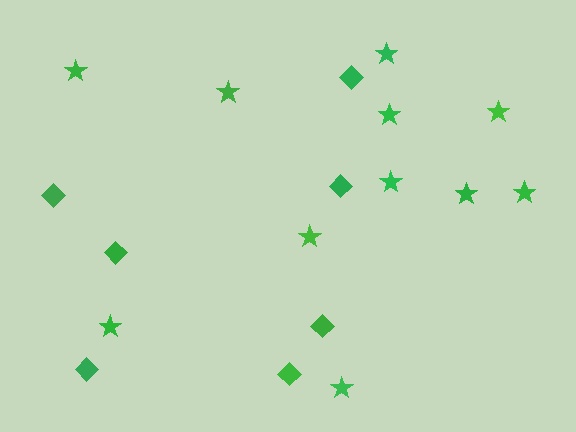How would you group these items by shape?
There are 2 groups: one group of diamonds (7) and one group of stars (11).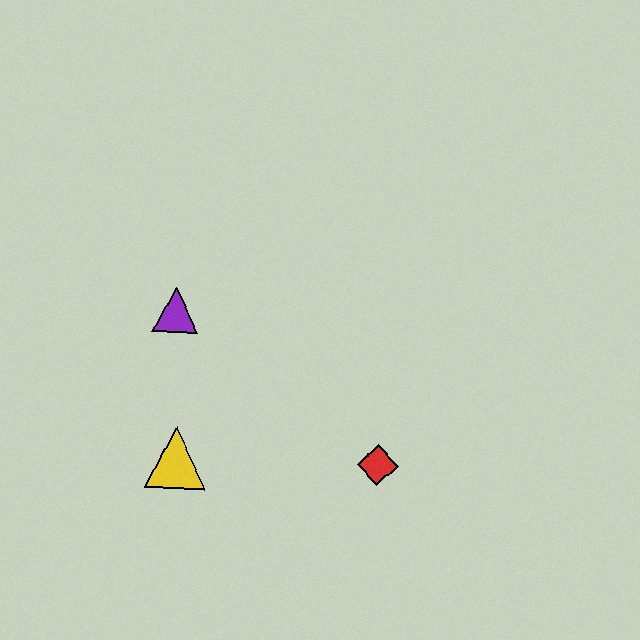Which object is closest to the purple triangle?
The yellow triangle is closest to the purple triangle.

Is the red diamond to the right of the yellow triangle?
Yes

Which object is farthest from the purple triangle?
The red diamond is farthest from the purple triangle.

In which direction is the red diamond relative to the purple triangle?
The red diamond is to the right of the purple triangle.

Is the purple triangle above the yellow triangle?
Yes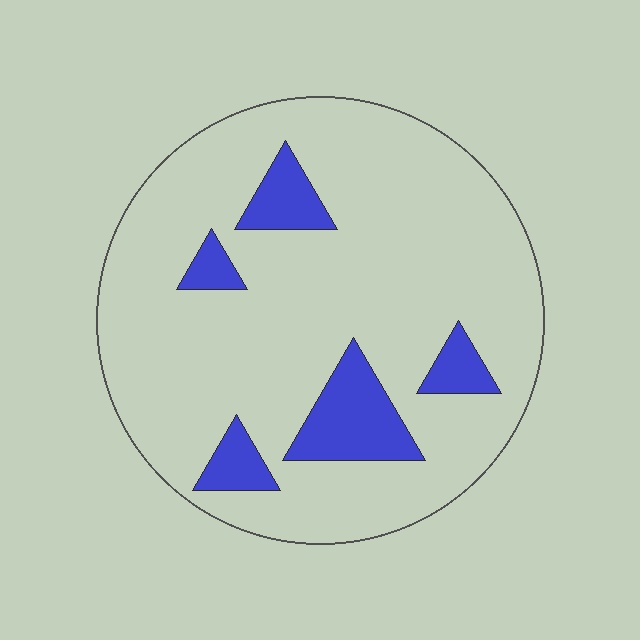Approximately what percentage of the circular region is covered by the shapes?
Approximately 15%.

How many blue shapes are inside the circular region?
5.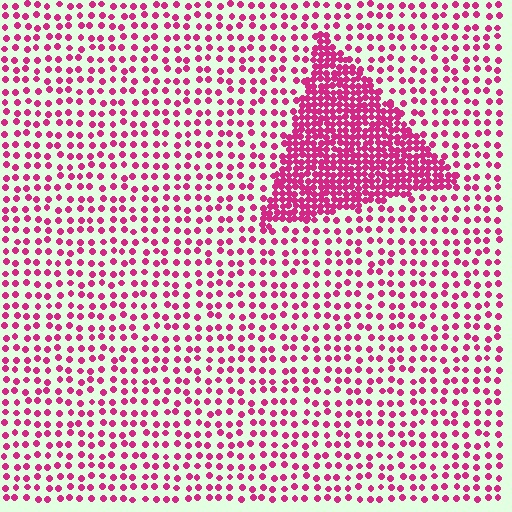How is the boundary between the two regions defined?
The boundary is defined by a change in element density (approximately 2.8x ratio). All elements are the same color, size, and shape.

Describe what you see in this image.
The image contains small magenta elements arranged at two different densities. A triangle-shaped region is visible where the elements are more densely packed than the surrounding area.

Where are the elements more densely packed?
The elements are more densely packed inside the triangle boundary.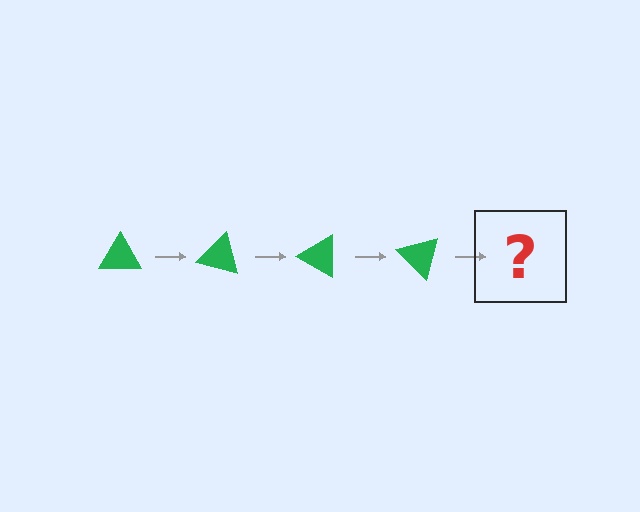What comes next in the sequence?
The next element should be a green triangle rotated 60 degrees.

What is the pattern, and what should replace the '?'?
The pattern is that the triangle rotates 15 degrees each step. The '?' should be a green triangle rotated 60 degrees.